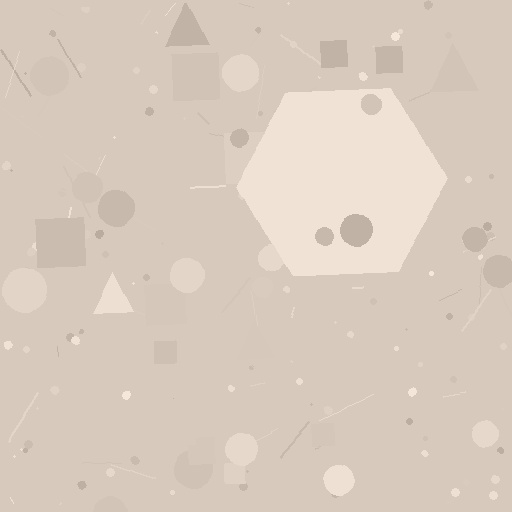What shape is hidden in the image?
A hexagon is hidden in the image.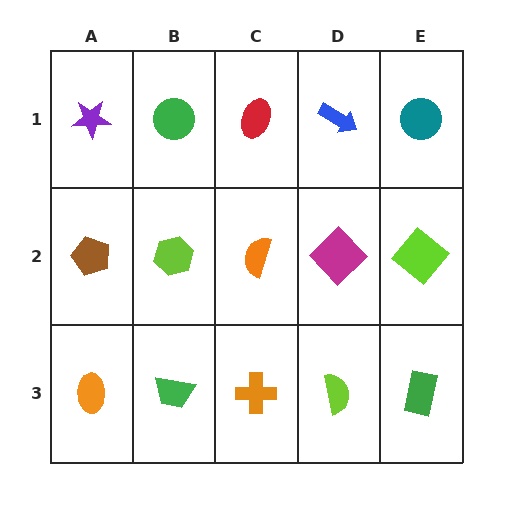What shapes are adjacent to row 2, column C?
A red ellipse (row 1, column C), an orange cross (row 3, column C), a lime hexagon (row 2, column B), a magenta diamond (row 2, column D).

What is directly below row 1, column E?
A lime diamond.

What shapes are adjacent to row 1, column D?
A magenta diamond (row 2, column D), a red ellipse (row 1, column C), a teal circle (row 1, column E).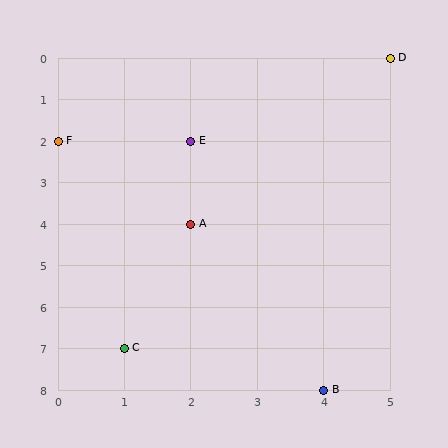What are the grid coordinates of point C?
Point C is at grid coordinates (1, 7).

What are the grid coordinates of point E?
Point E is at grid coordinates (2, 2).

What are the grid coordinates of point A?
Point A is at grid coordinates (2, 4).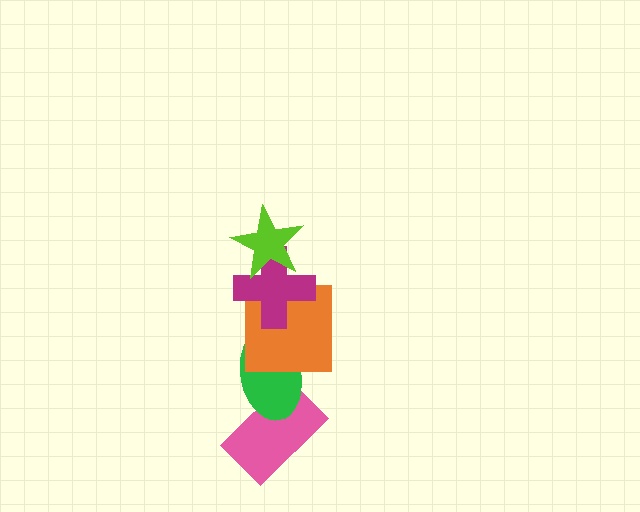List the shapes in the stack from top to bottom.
From top to bottom: the lime star, the magenta cross, the orange square, the green ellipse, the pink rectangle.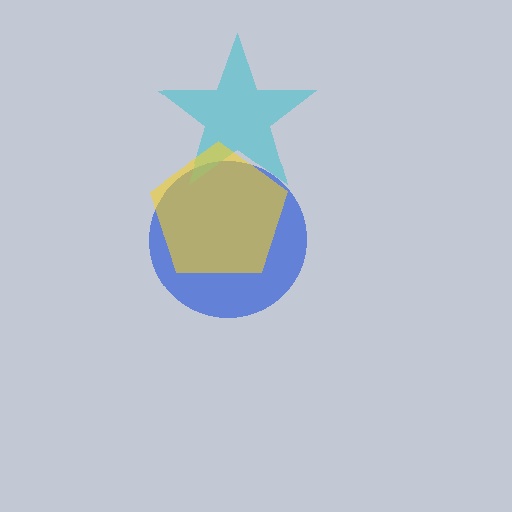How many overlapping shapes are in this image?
There are 3 overlapping shapes in the image.